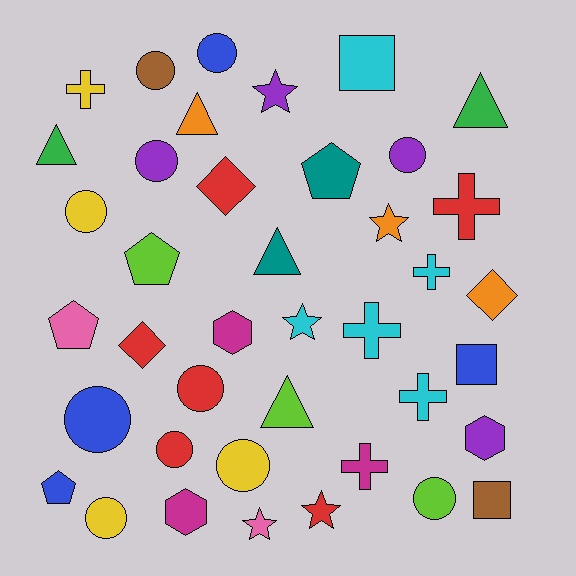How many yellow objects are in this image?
There are 4 yellow objects.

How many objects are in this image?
There are 40 objects.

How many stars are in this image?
There are 5 stars.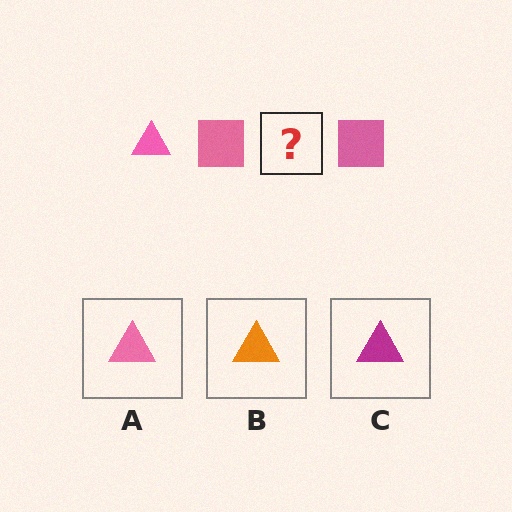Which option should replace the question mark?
Option A.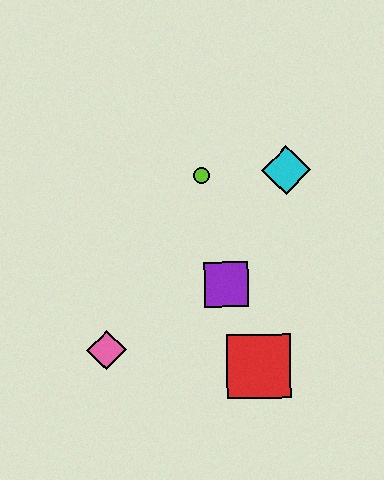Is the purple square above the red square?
Yes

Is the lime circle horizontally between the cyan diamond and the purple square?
No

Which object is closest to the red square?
The purple square is closest to the red square.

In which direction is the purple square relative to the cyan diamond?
The purple square is below the cyan diamond.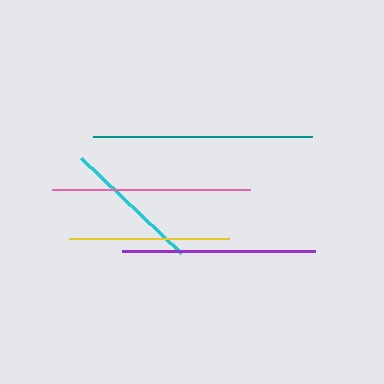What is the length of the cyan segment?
The cyan segment is approximately 138 pixels long.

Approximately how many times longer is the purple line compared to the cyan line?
The purple line is approximately 1.4 times the length of the cyan line.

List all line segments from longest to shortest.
From longest to shortest: teal, pink, purple, yellow, cyan.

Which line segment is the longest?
The teal line is the longest at approximately 218 pixels.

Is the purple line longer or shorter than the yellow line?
The purple line is longer than the yellow line.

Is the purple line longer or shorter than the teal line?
The teal line is longer than the purple line.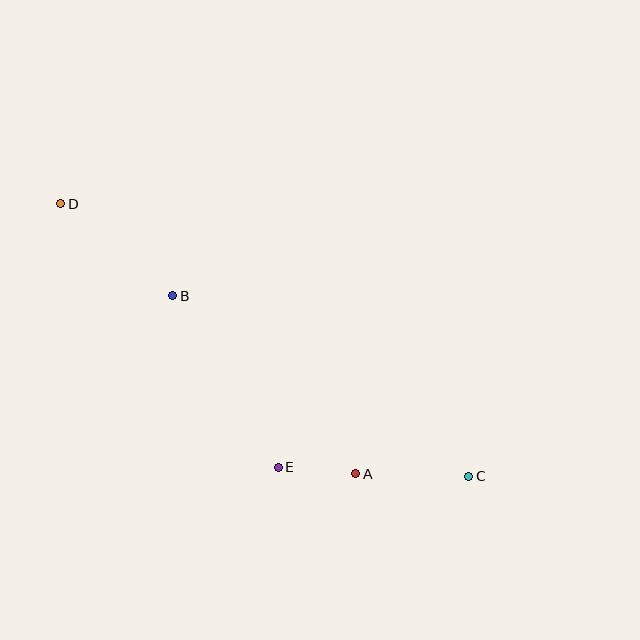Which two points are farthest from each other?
Points C and D are farthest from each other.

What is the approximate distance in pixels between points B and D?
The distance between B and D is approximately 145 pixels.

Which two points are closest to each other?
Points A and E are closest to each other.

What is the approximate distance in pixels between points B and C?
The distance between B and C is approximately 346 pixels.